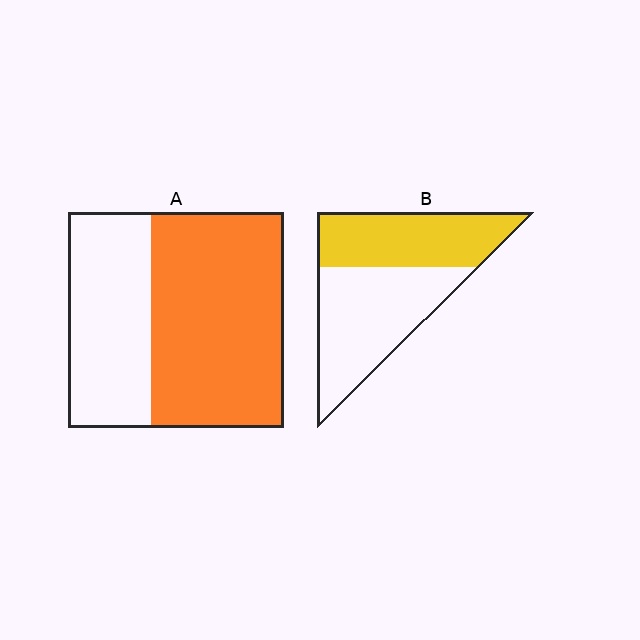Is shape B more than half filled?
No.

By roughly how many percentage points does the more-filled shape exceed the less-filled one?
By roughly 15 percentage points (A over B).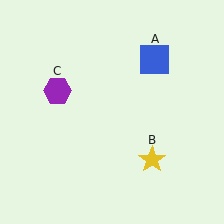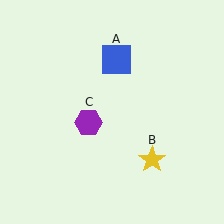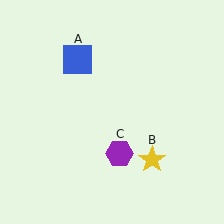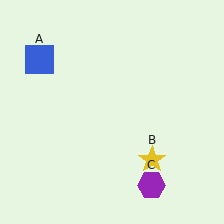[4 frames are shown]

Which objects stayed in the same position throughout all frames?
Yellow star (object B) remained stationary.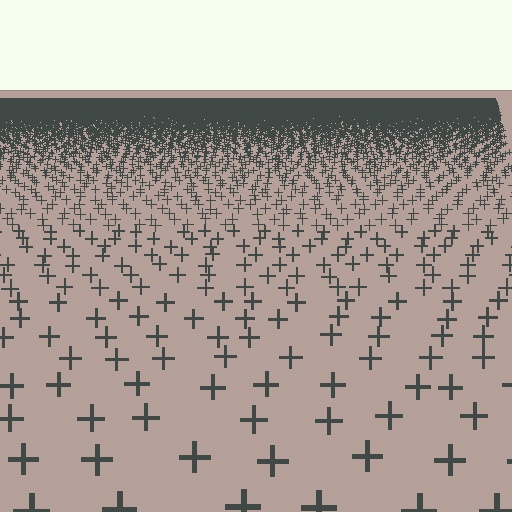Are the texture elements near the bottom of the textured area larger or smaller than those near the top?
Larger. Near the bottom, elements are closer to the viewer and appear at a bigger on-screen size.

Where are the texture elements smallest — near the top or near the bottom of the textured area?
Near the top.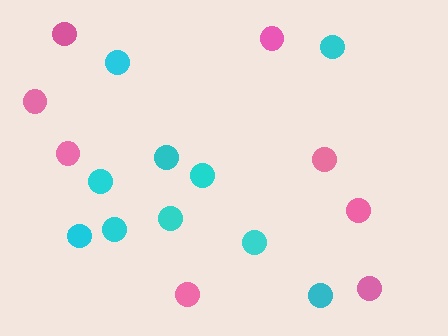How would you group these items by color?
There are 2 groups: one group of pink circles (8) and one group of cyan circles (10).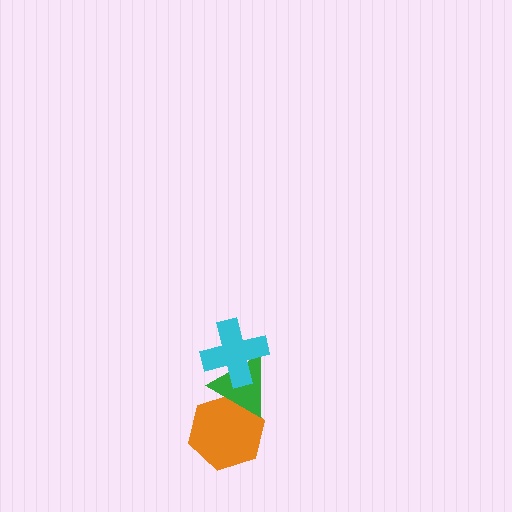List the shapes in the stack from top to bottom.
From top to bottom: the cyan cross, the green triangle, the orange hexagon.